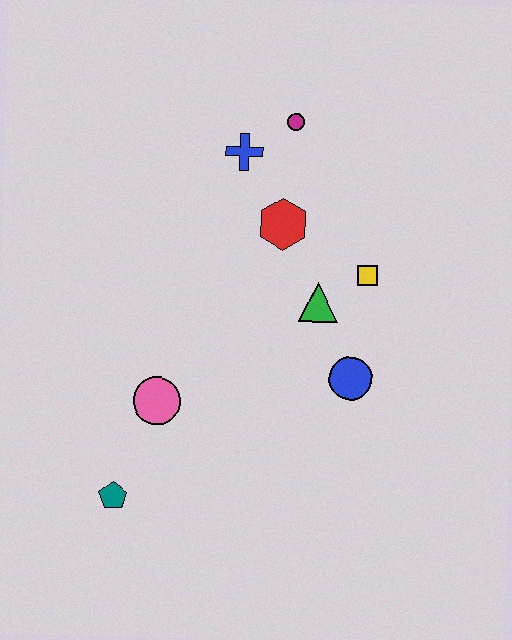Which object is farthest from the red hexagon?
The teal pentagon is farthest from the red hexagon.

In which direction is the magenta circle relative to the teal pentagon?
The magenta circle is above the teal pentagon.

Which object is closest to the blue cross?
The magenta circle is closest to the blue cross.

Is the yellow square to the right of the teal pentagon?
Yes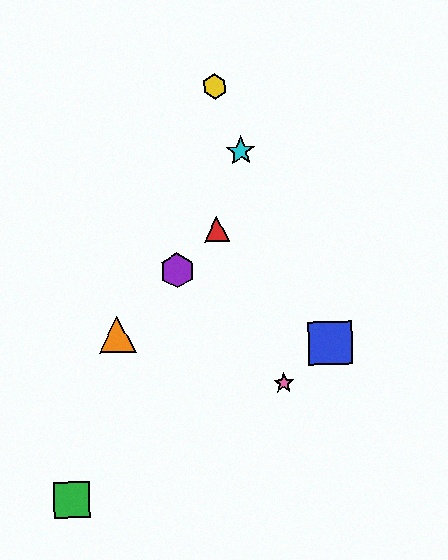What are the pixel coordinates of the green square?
The green square is at (72, 500).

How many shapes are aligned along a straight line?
3 shapes (the red triangle, the purple hexagon, the orange triangle) are aligned along a straight line.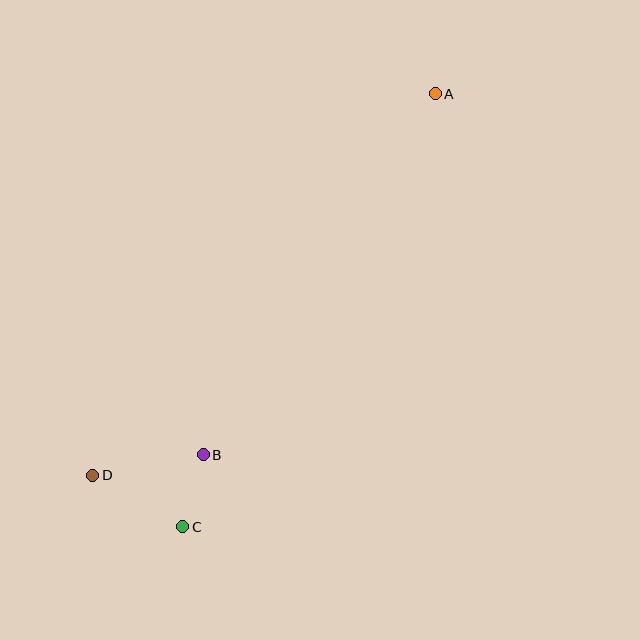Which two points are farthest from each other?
Points A and D are farthest from each other.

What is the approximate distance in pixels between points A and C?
The distance between A and C is approximately 501 pixels.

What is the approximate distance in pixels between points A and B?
The distance between A and B is approximately 429 pixels.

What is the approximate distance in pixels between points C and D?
The distance between C and D is approximately 104 pixels.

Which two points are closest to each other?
Points B and C are closest to each other.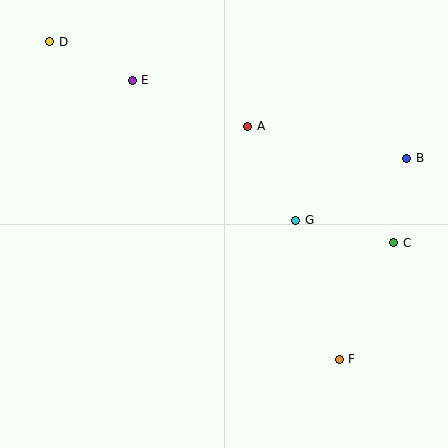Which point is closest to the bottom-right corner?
Point F is closest to the bottom-right corner.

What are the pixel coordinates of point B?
Point B is at (407, 158).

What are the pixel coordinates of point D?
Point D is at (50, 42).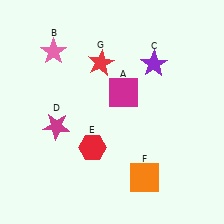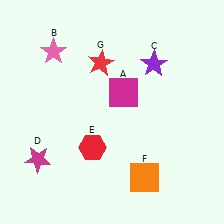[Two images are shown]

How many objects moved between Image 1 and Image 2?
1 object moved between the two images.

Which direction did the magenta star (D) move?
The magenta star (D) moved down.